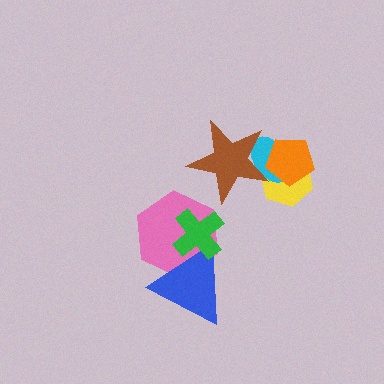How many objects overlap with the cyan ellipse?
3 objects overlap with the cyan ellipse.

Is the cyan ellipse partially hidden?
Yes, it is partially covered by another shape.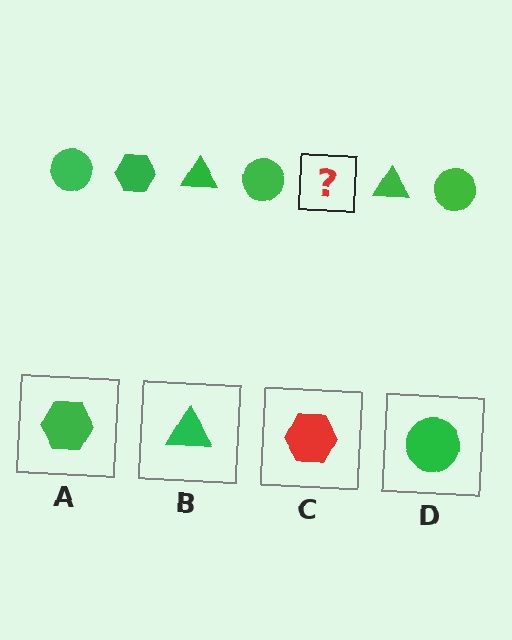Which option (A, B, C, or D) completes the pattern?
A.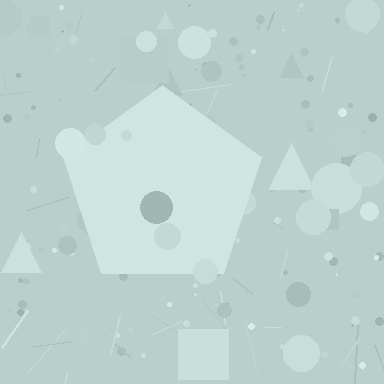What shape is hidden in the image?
A pentagon is hidden in the image.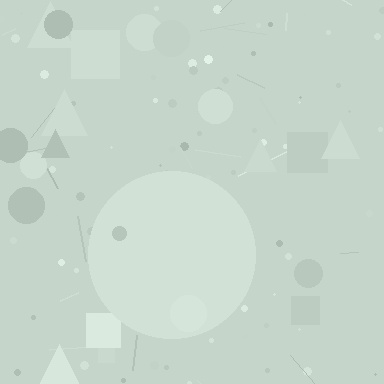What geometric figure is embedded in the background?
A circle is embedded in the background.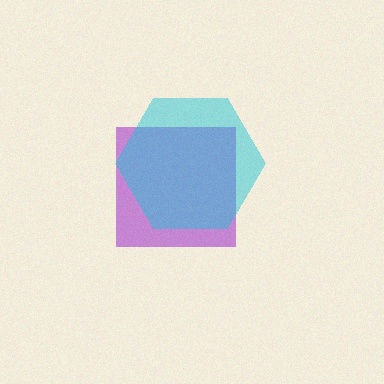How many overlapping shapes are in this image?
There are 2 overlapping shapes in the image.